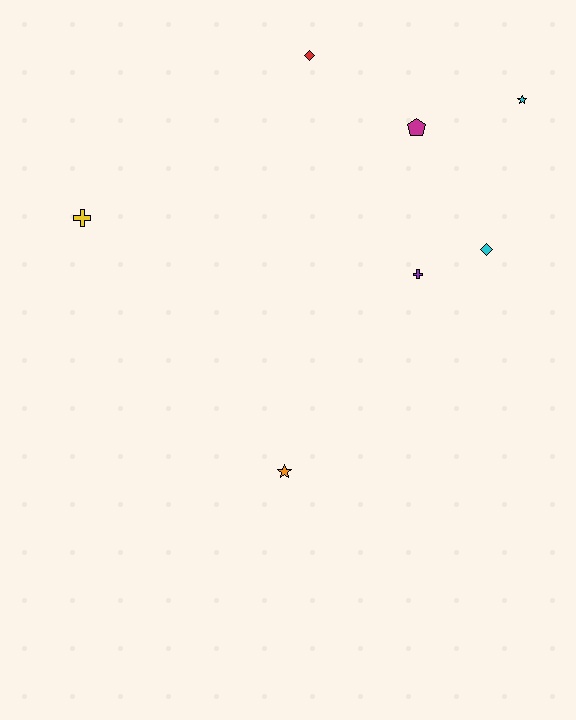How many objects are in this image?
There are 7 objects.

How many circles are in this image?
There are no circles.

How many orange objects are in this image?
There is 1 orange object.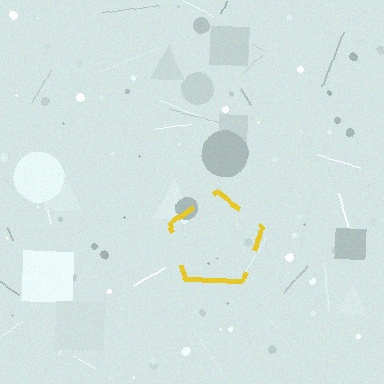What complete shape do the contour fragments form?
The contour fragments form a pentagon.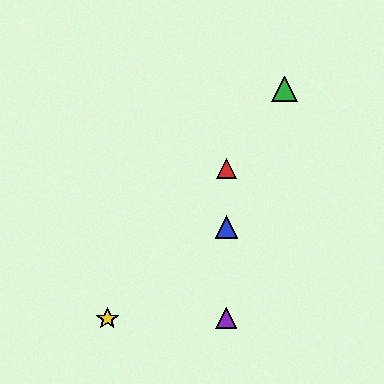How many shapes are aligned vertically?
3 shapes (the red triangle, the blue triangle, the purple triangle) are aligned vertically.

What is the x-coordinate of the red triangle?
The red triangle is at x≈226.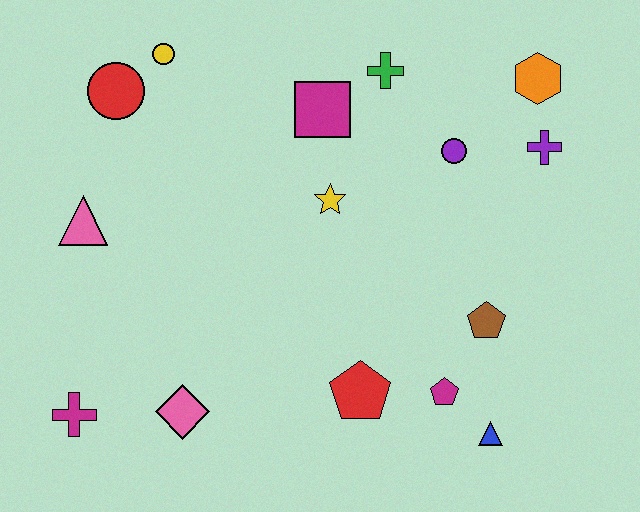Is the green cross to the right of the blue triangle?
No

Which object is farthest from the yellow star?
The magenta cross is farthest from the yellow star.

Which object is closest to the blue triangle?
The magenta pentagon is closest to the blue triangle.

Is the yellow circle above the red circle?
Yes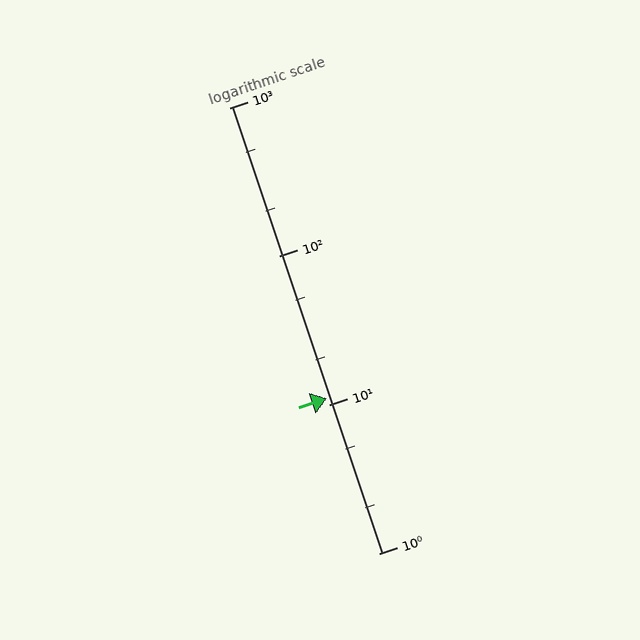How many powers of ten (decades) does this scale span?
The scale spans 3 decades, from 1 to 1000.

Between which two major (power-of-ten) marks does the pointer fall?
The pointer is between 10 and 100.